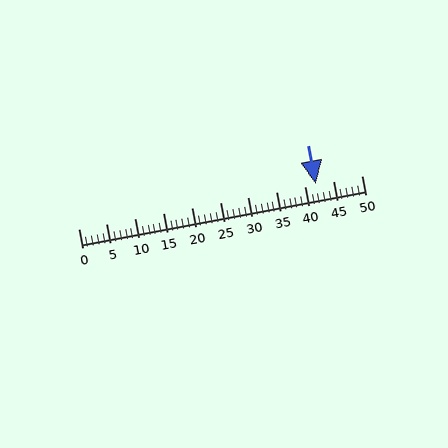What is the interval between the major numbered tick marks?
The major tick marks are spaced 5 units apart.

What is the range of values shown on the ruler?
The ruler shows values from 0 to 50.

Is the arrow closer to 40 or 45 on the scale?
The arrow is closer to 40.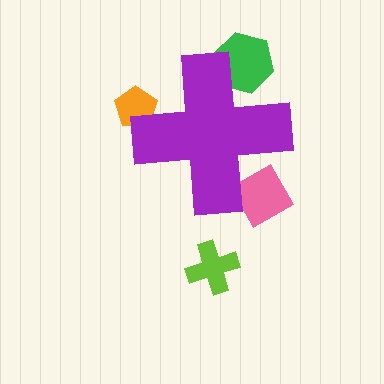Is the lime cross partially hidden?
No, the lime cross is fully visible.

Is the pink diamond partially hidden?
Yes, the pink diamond is partially hidden behind the purple cross.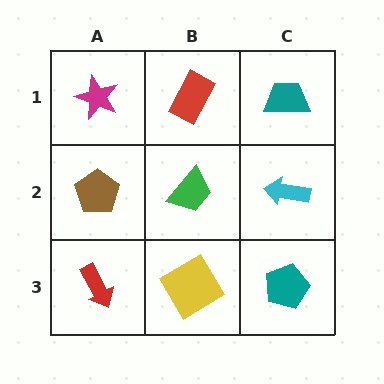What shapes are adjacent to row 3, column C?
A cyan arrow (row 2, column C), a yellow diamond (row 3, column B).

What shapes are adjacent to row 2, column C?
A teal trapezoid (row 1, column C), a teal pentagon (row 3, column C), a green trapezoid (row 2, column B).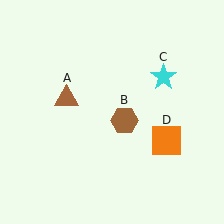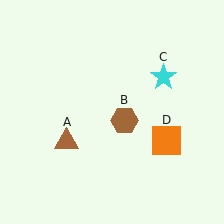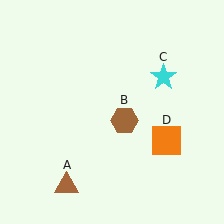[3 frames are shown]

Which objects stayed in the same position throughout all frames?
Brown hexagon (object B) and cyan star (object C) and orange square (object D) remained stationary.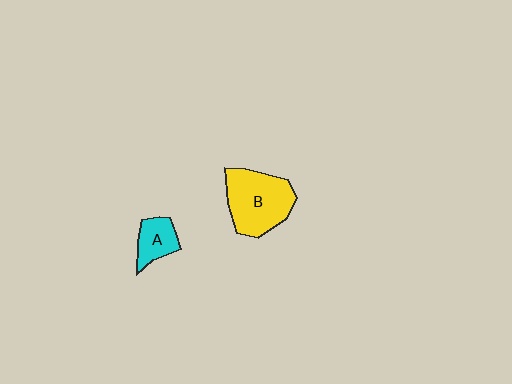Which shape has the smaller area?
Shape A (cyan).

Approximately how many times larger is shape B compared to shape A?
Approximately 2.3 times.